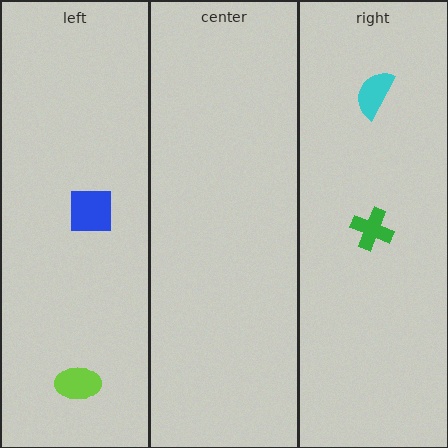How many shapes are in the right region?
2.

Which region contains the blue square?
The left region.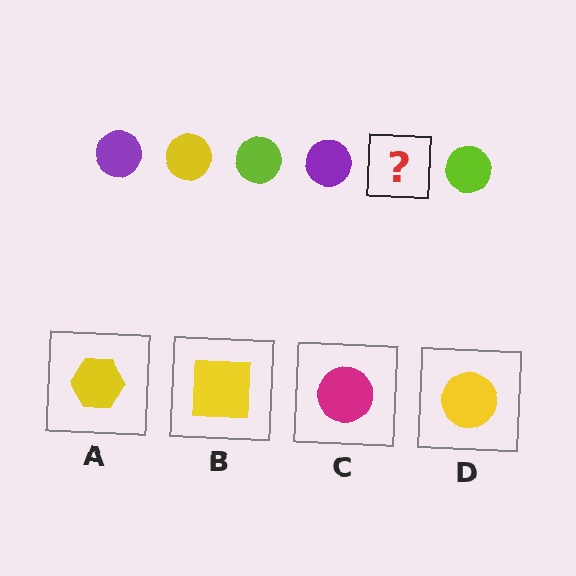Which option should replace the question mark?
Option D.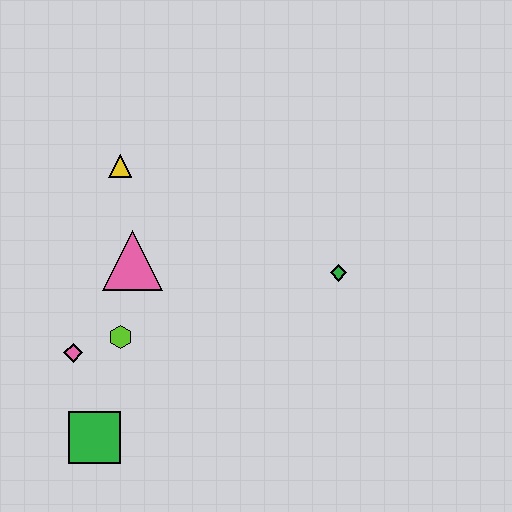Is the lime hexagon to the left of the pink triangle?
Yes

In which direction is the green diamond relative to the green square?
The green diamond is to the right of the green square.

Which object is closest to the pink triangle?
The lime hexagon is closest to the pink triangle.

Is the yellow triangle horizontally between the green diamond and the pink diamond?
Yes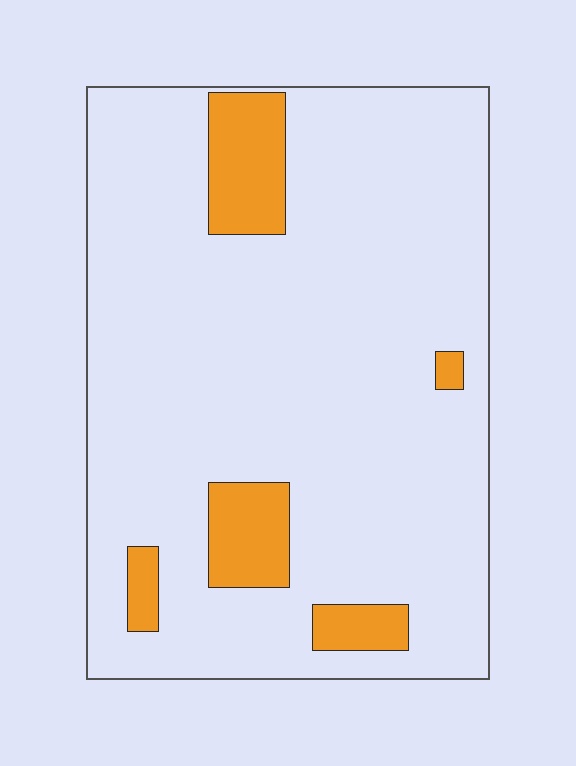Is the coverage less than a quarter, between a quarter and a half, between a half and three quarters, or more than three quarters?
Less than a quarter.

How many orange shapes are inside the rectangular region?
5.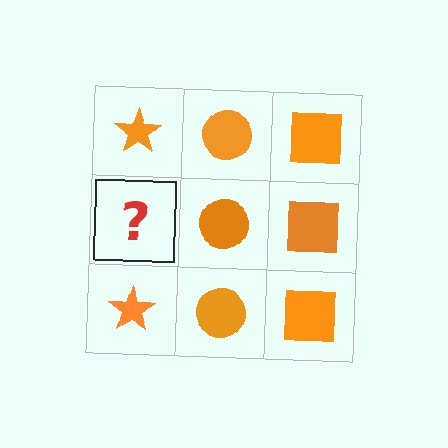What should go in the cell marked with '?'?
The missing cell should contain an orange star.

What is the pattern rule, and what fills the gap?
The rule is that each column has a consistent shape. The gap should be filled with an orange star.